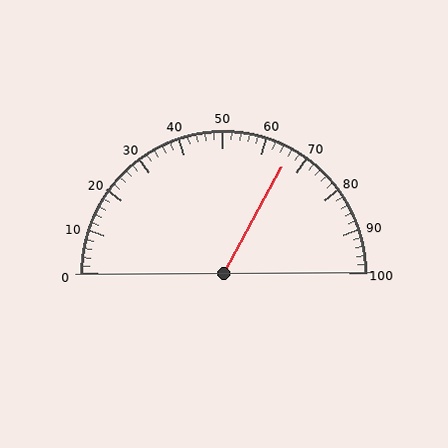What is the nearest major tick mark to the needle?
The nearest major tick mark is 70.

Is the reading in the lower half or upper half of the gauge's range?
The reading is in the upper half of the range (0 to 100).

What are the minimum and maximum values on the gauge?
The gauge ranges from 0 to 100.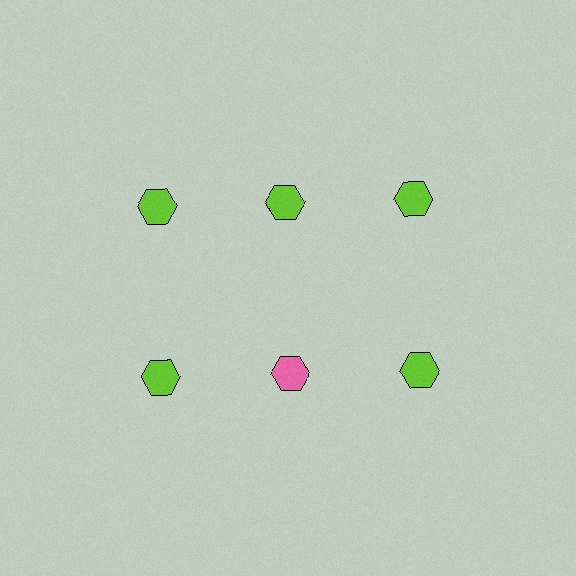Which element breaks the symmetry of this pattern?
The pink hexagon in the second row, second from left column breaks the symmetry. All other shapes are lime hexagons.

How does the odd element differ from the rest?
It has a different color: pink instead of lime.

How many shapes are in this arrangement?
There are 6 shapes arranged in a grid pattern.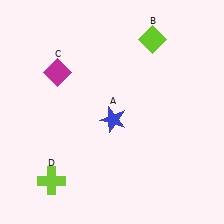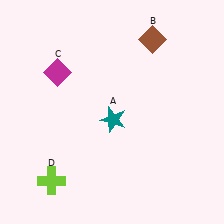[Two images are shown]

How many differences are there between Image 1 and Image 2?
There are 2 differences between the two images.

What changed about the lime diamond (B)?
In Image 1, B is lime. In Image 2, it changed to brown.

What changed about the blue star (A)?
In Image 1, A is blue. In Image 2, it changed to teal.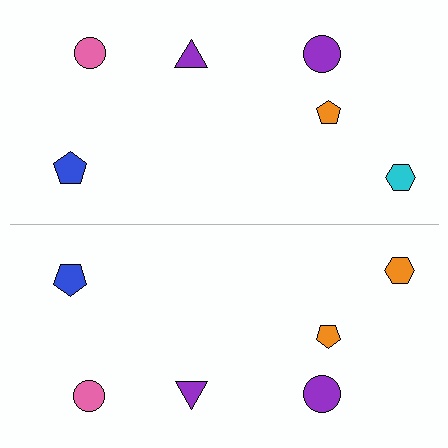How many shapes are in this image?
There are 12 shapes in this image.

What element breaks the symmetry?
The orange hexagon on the bottom side breaks the symmetry — its mirror counterpart is cyan.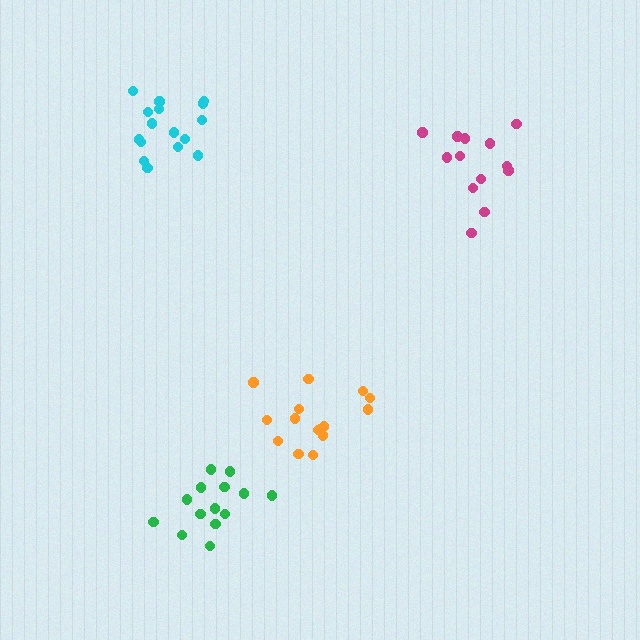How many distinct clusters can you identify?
There are 4 distinct clusters.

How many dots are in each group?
Group 1: 13 dots, Group 2: 16 dots, Group 3: 15 dots, Group 4: 14 dots (58 total).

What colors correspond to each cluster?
The clusters are colored: magenta, cyan, orange, green.